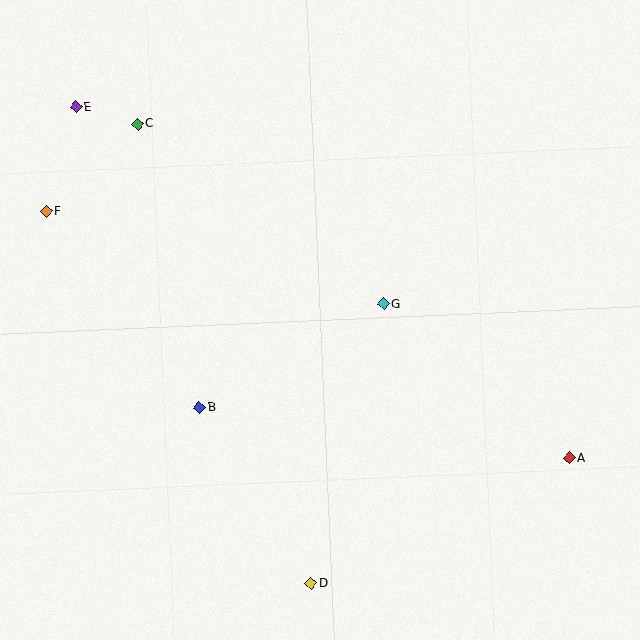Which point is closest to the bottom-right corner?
Point A is closest to the bottom-right corner.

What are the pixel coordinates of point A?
Point A is at (570, 458).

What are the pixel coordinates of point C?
Point C is at (138, 124).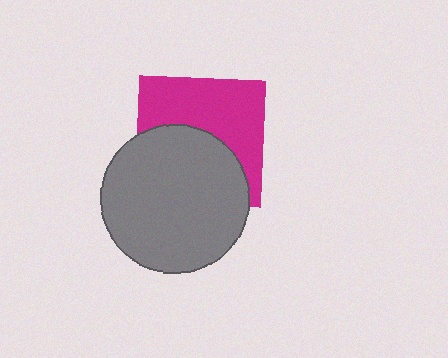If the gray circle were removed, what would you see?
You would see the complete magenta square.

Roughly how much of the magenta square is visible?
About half of it is visible (roughly 51%).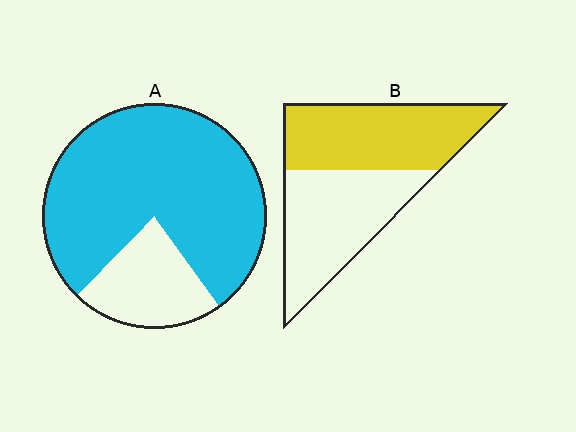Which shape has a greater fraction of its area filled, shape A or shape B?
Shape A.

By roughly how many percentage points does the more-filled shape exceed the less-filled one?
By roughly 25 percentage points (A over B).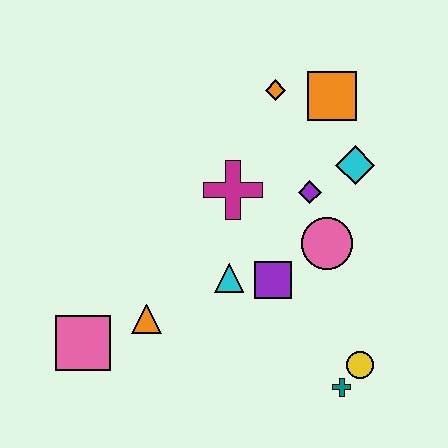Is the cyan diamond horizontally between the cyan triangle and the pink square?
No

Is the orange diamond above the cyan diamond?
Yes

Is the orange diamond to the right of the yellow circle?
No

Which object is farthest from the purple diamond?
The pink square is farthest from the purple diamond.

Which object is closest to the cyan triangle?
The purple square is closest to the cyan triangle.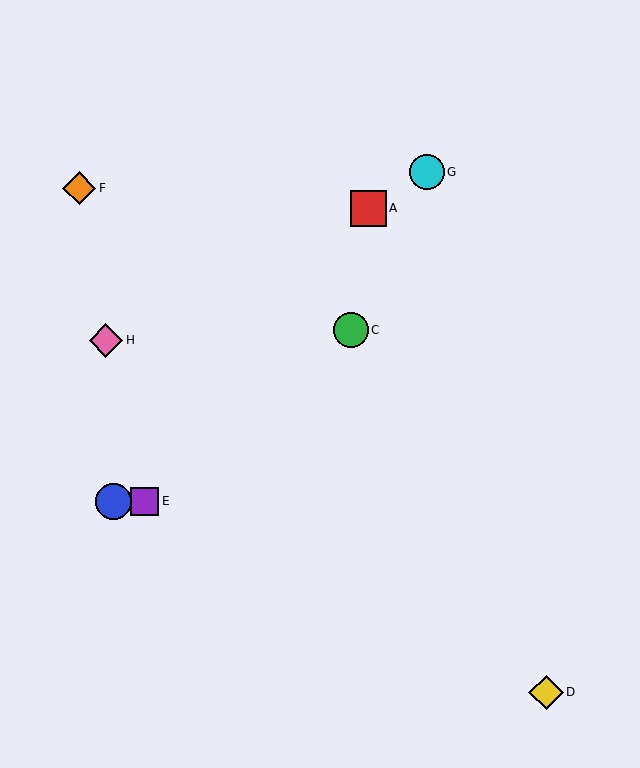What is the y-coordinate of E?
Object E is at y≈501.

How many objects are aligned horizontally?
2 objects (B, E) are aligned horizontally.